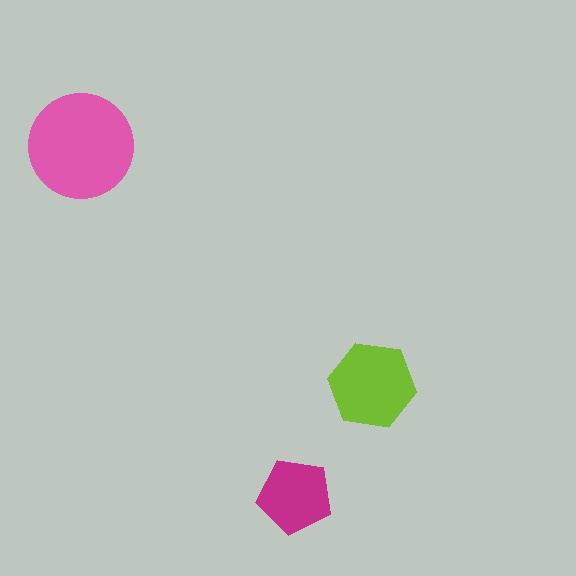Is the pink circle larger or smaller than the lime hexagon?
Larger.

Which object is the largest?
The pink circle.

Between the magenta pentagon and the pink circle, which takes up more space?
The pink circle.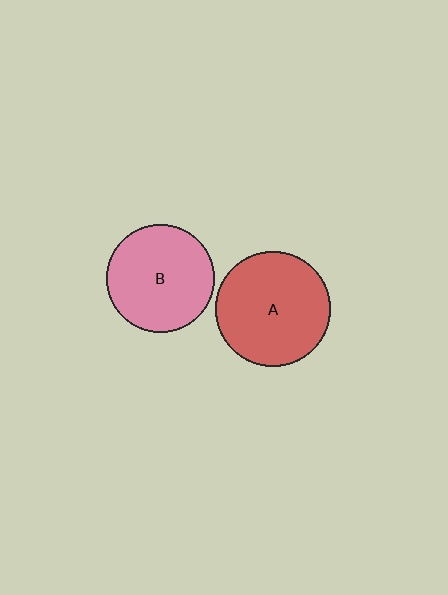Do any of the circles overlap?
No, none of the circles overlap.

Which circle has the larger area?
Circle A (red).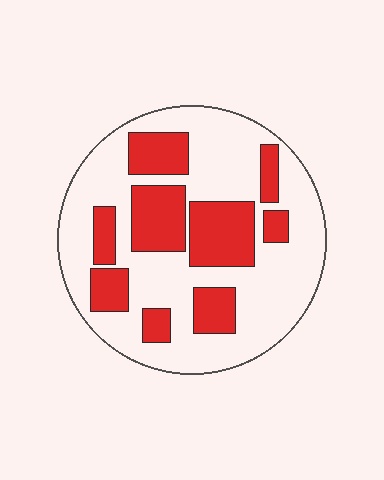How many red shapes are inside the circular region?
9.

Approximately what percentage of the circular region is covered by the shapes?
Approximately 35%.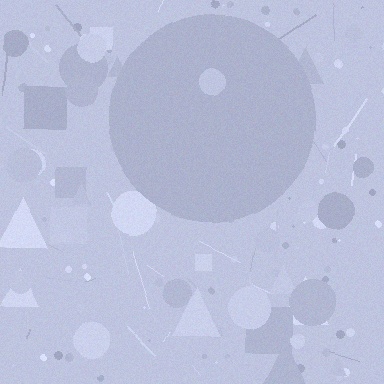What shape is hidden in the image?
A circle is hidden in the image.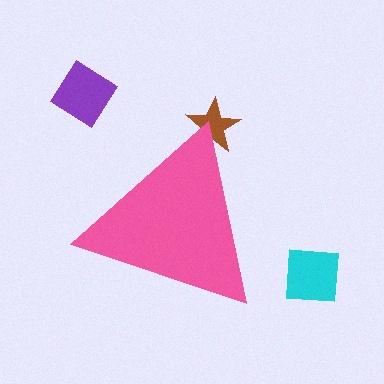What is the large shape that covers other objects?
A pink triangle.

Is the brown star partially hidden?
Yes, the brown star is partially hidden behind the pink triangle.